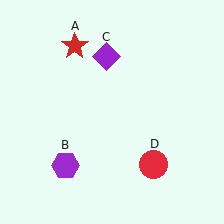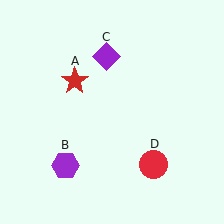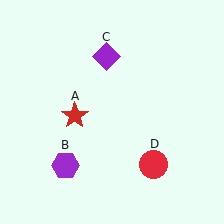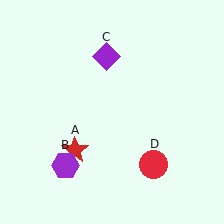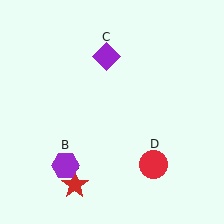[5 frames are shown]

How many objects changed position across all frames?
1 object changed position: red star (object A).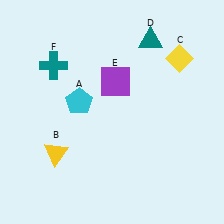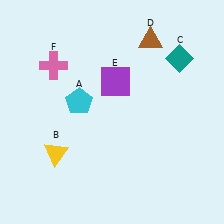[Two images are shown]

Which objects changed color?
C changed from yellow to teal. D changed from teal to brown. F changed from teal to pink.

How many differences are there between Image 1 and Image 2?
There are 3 differences between the two images.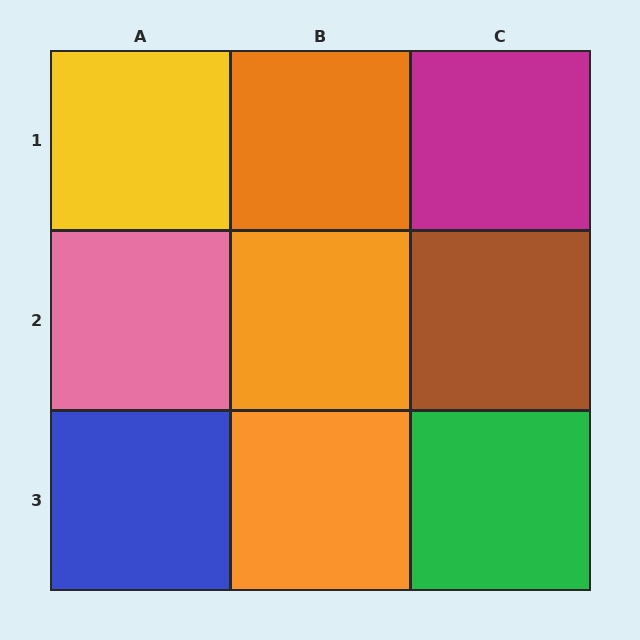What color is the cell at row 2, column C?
Brown.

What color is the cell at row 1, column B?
Orange.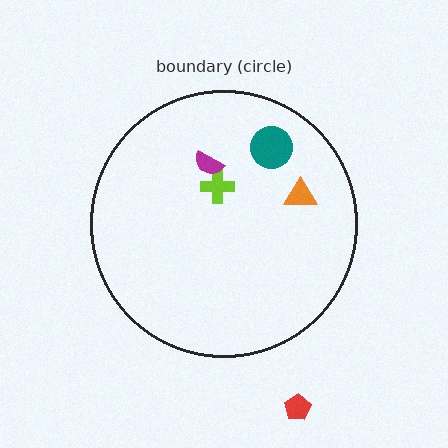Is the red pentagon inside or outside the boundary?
Outside.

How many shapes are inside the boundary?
4 inside, 1 outside.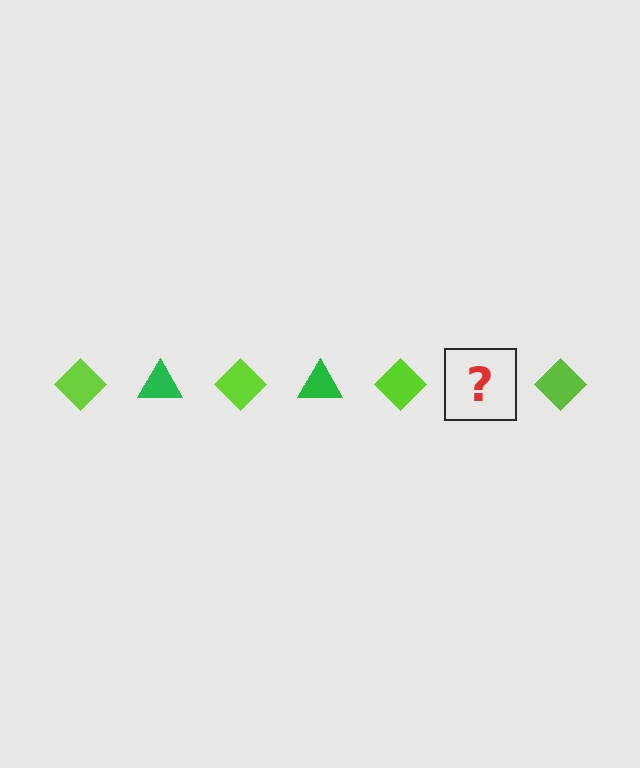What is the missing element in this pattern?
The missing element is a green triangle.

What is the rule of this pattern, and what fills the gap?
The rule is that the pattern alternates between lime diamond and green triangle. The gap should be filled with a green triangle.